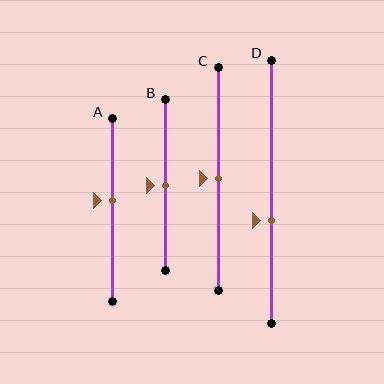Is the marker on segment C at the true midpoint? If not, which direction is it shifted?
Yes, the marker on segment C is at the true midpoint.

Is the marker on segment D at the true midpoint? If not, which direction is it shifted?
No, the marker on segment D is shifted downward by about 11% of the segment length.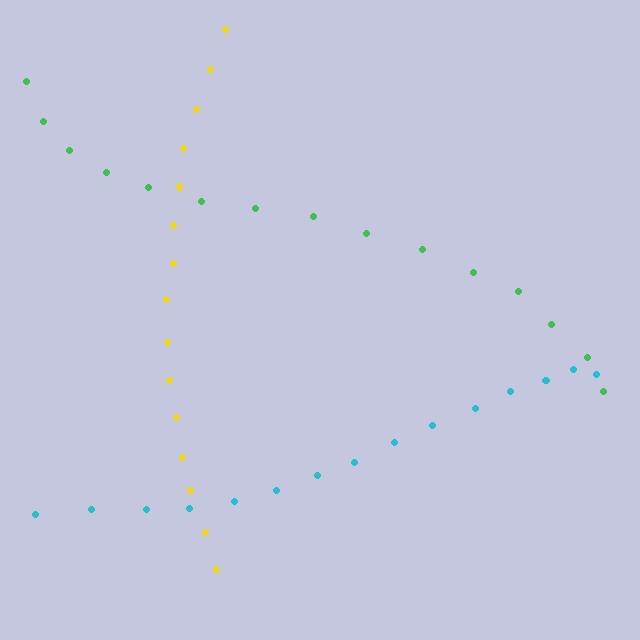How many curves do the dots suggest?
There are 3 distinct paths.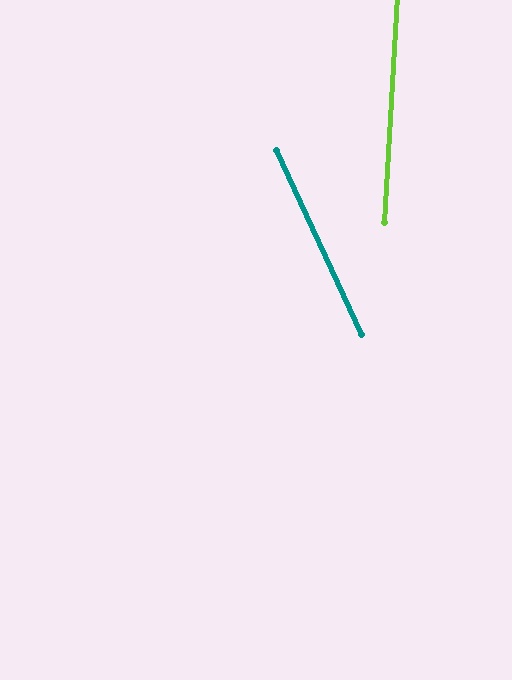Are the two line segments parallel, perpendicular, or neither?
Neither parallel nor perpendicular — they differ by about 28°.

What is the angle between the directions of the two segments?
Approximately 28 degrees.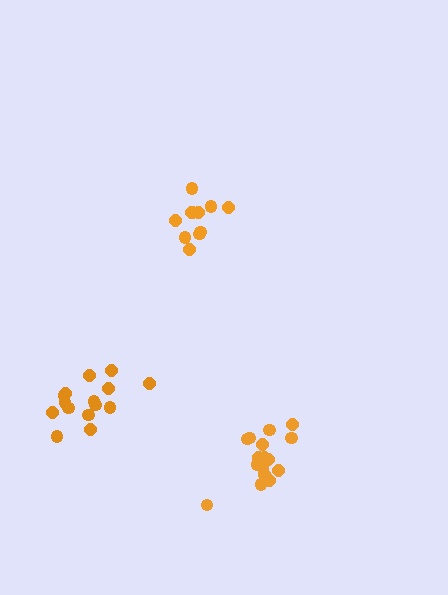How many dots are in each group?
Group 1: 12 dots, Group 2: 16 dots, Group 3: 15 dots (43 total).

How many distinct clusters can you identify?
There are 3 distinct clusters.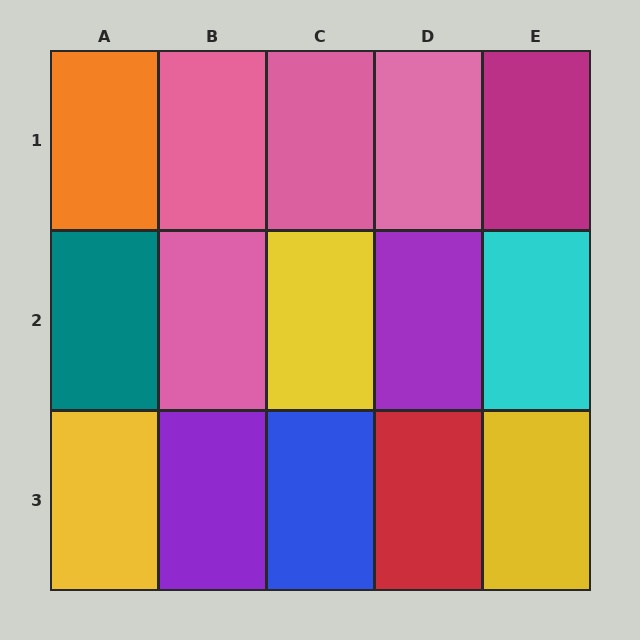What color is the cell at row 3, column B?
Purple.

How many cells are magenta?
1 cell is magenta.